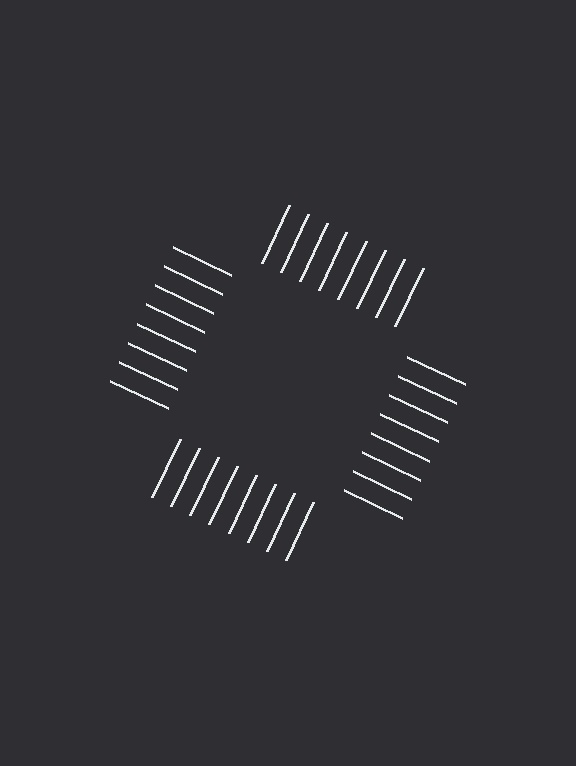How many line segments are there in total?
32 — 8 along each of the 4 edges.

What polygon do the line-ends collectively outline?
An illusory square — the line segments terminate on its edges but no continuous stroke is drawn.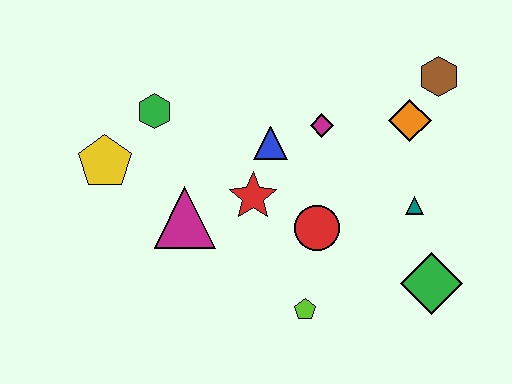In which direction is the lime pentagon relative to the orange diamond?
The lime pentagon is below the orange diamond.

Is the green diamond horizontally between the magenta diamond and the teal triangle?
No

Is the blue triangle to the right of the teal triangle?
No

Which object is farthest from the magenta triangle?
The brown hexagon is farthest from the magenta triangle.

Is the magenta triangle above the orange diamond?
No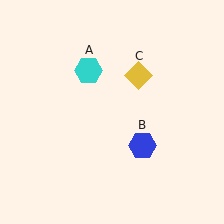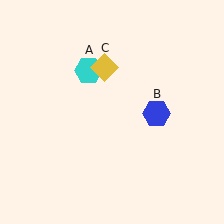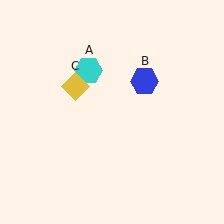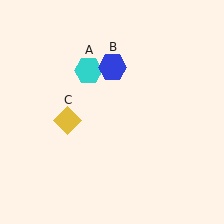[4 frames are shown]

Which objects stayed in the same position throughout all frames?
Cyan hexagon (object A) remained stationary.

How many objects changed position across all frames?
2 objects changed position: blue hexagon (object B), yellow diamond (object C).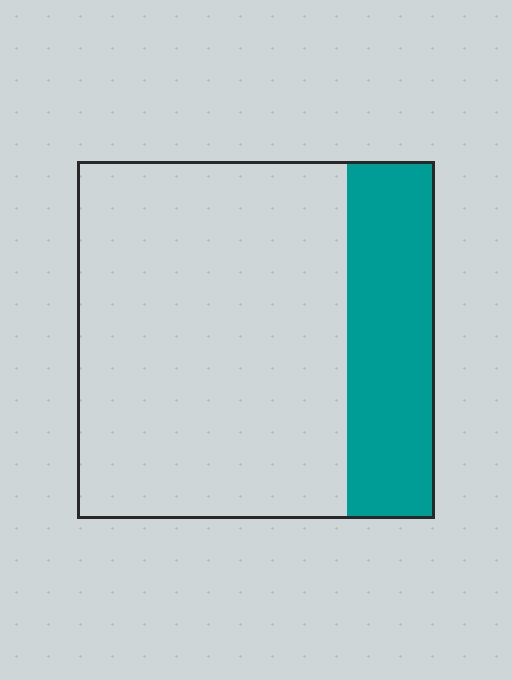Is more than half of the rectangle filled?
No.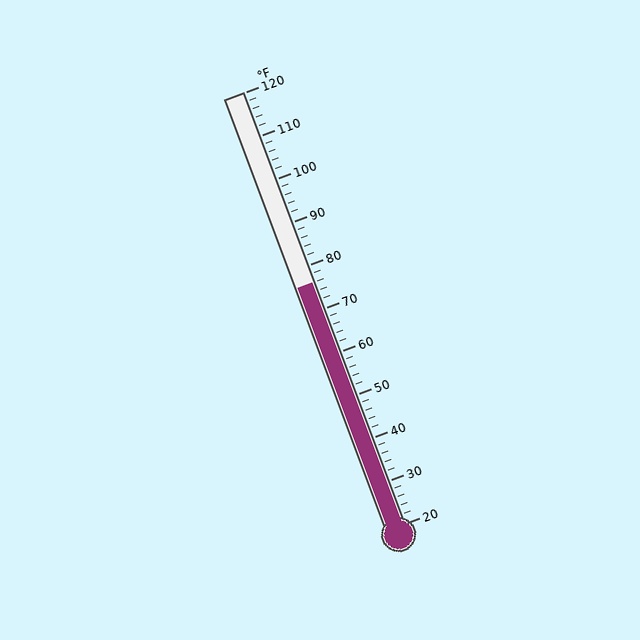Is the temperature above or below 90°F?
The temperature is below 90°F.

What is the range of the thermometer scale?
The thermometer scale ranges from 20°F to 120°F.